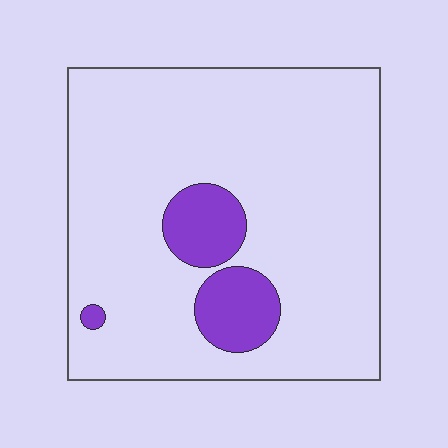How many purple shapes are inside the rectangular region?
3.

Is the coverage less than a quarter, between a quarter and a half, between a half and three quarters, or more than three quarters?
Less than a quarter.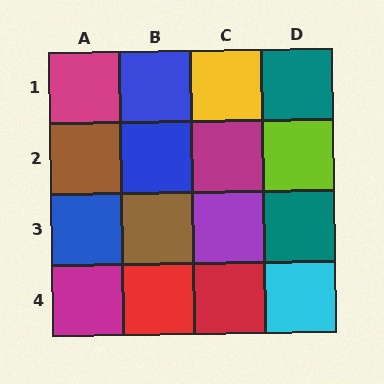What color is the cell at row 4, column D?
Cyan.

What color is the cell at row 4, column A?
Magenta.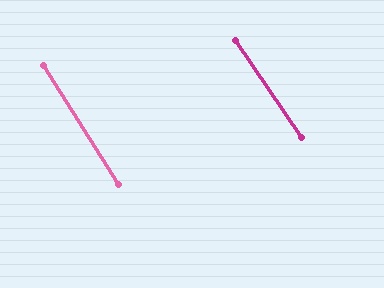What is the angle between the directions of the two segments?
Approximately 2 degrees.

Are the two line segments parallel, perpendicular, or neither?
Parallel — their directions differ by only 2.0°.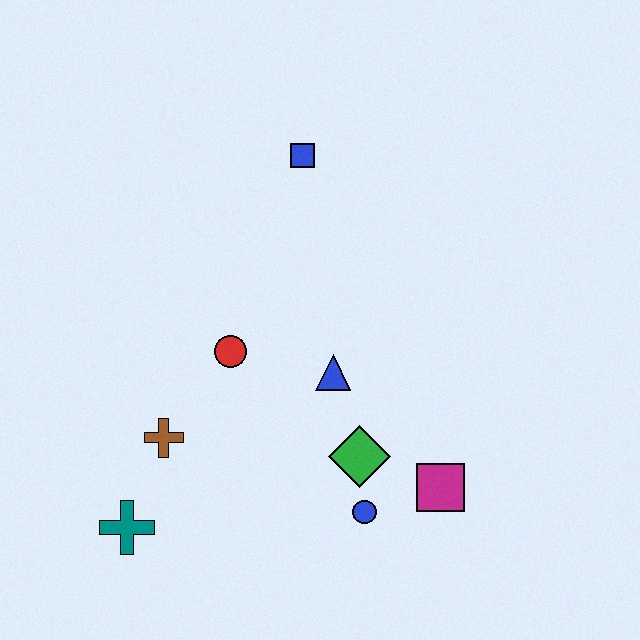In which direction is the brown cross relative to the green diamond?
The brown cross is to the left of the green diamond.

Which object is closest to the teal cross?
The brown cross is closest to the teal cross.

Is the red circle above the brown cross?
Yes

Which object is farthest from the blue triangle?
The teal cross is farthest from the blue triangle.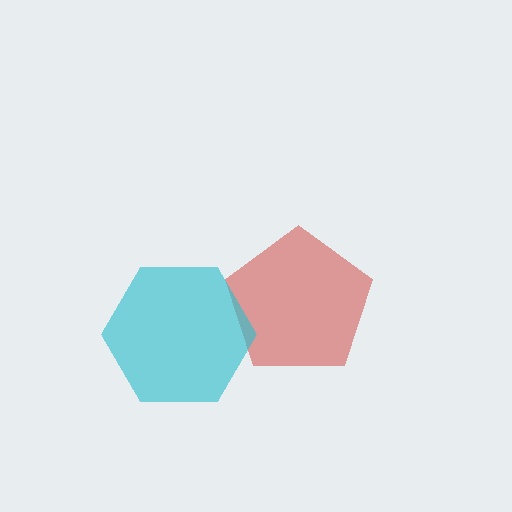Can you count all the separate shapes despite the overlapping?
Yes, there are 2 separate shapes.